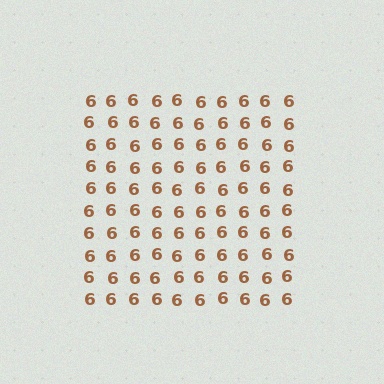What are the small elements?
The small elements are digit 6's.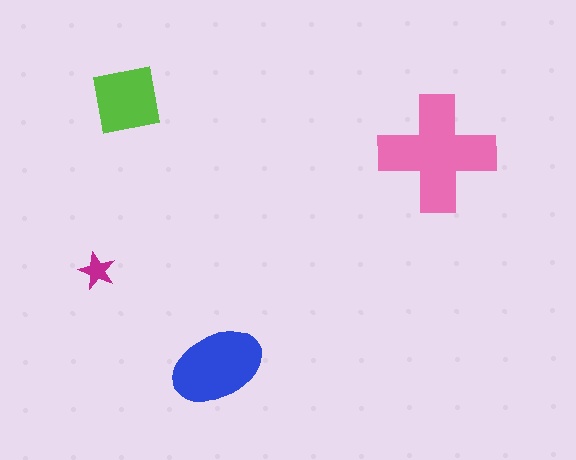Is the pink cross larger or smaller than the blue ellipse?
Larger.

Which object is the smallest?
The magenta star.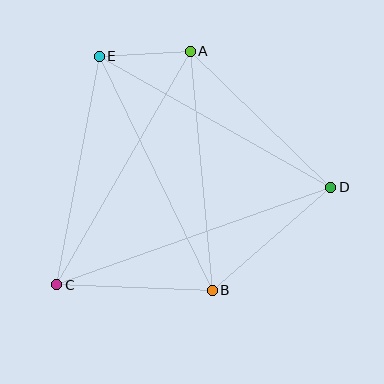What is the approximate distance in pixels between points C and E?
The distance between C and E is approximately 232 pixels.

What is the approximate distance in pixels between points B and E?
The distance between B and E is approximately 260 pixels.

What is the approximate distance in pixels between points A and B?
The distance between A and B is approximately 240 pixels.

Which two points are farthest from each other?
Points C and D are farthest from each other.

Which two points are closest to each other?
Points A and E are closest to each other.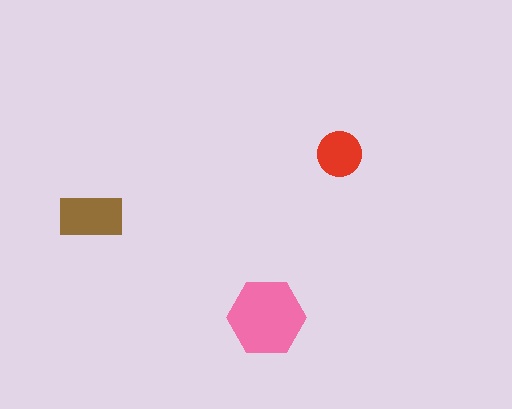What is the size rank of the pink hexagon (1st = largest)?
1st.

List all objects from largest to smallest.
The pink hexagon, the brown rectangle, the red circle.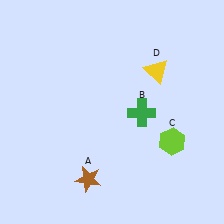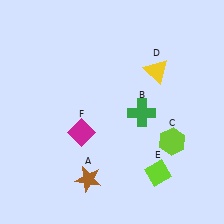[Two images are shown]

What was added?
A lime diamond (E), a magenta diamond (F) were added in Image 2.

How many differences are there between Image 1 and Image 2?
There are 2 differences between the two images.